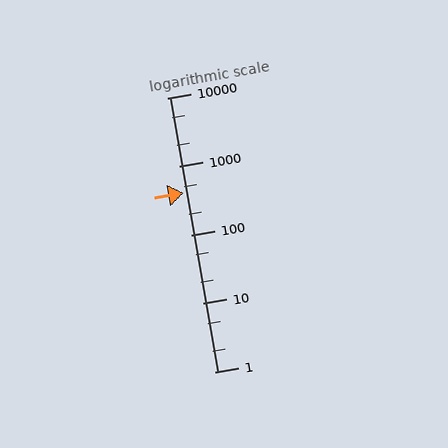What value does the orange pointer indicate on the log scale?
The pointer indicates approximately 410.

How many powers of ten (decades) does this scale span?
The scale spans 4 decades, from 1 to 10000.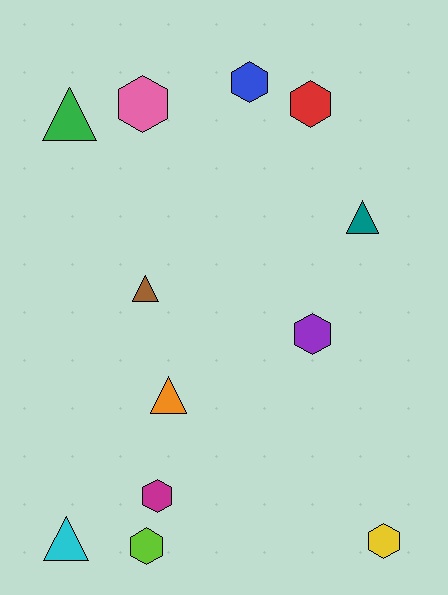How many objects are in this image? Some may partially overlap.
There are 12 objects.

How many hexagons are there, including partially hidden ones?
There are 7 hexagons.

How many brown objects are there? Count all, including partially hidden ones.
There is 1 brown object.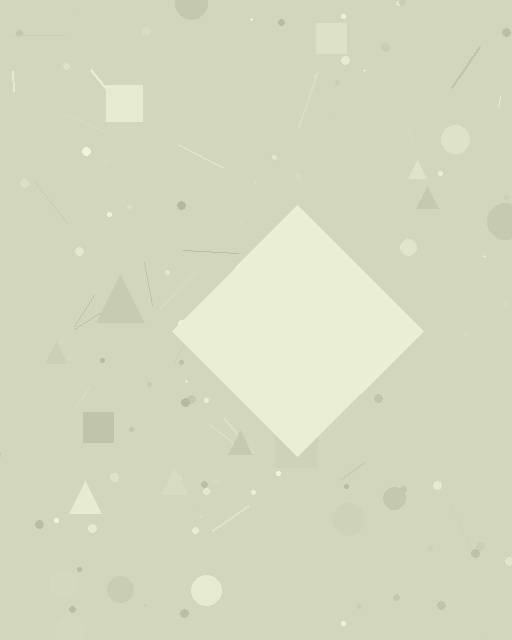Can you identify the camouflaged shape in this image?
The camouflaged shape is a diamond.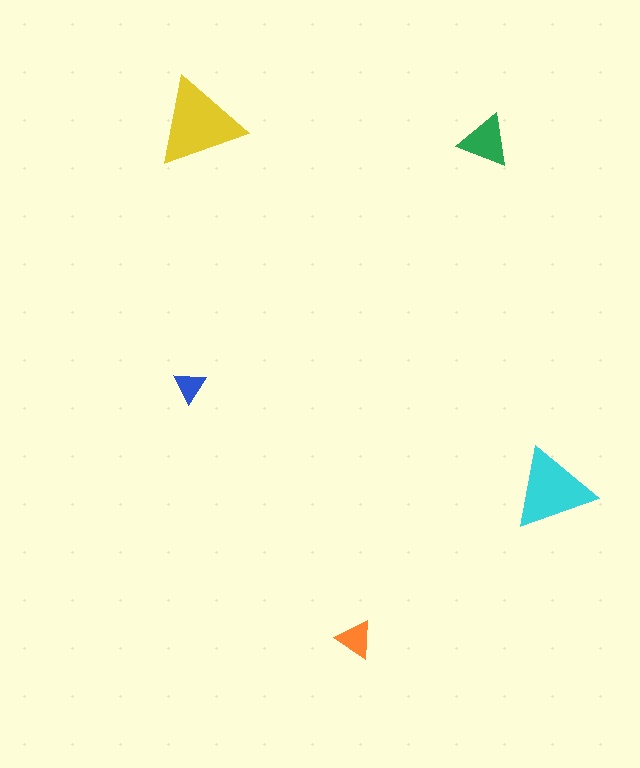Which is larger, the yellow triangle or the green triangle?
The yellow one.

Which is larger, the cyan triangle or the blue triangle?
The cyan one.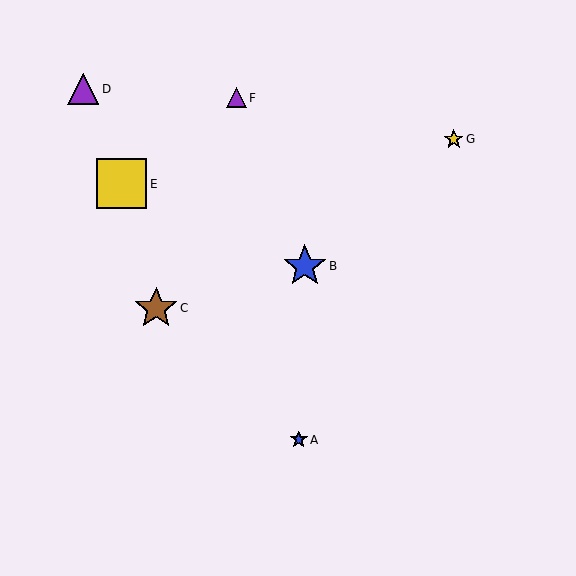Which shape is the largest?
The yellow square (labeled E) is the largest.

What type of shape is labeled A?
Shape A is a blue star.